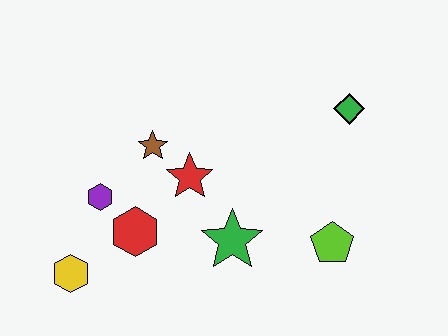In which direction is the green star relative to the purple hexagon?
The green star is to the right of the purple hexagon.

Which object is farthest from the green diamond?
The yellow hexagon is farthest from the green diamond.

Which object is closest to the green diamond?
The lime pentagon is closest to the green diamond.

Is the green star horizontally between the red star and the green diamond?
Yes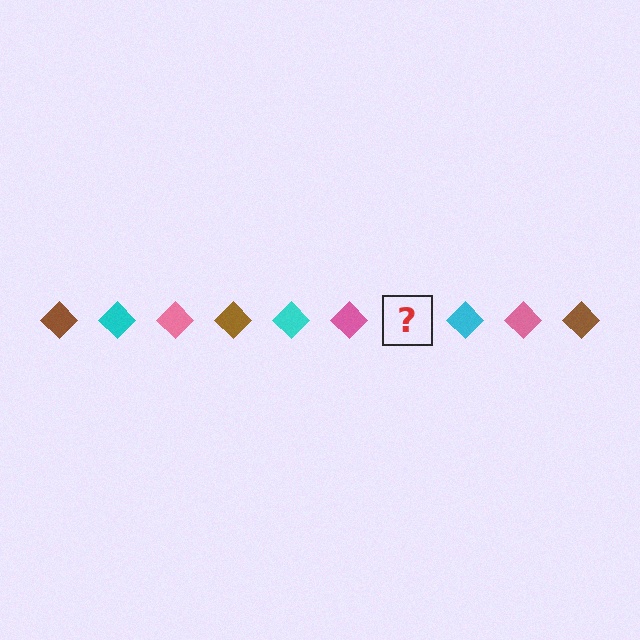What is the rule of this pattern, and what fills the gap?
The rule is that the pattern cycles through brown, cyan, pink diamonds. The gap should be filled with a brown diamond.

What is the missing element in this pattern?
The missing element is a brown diamond.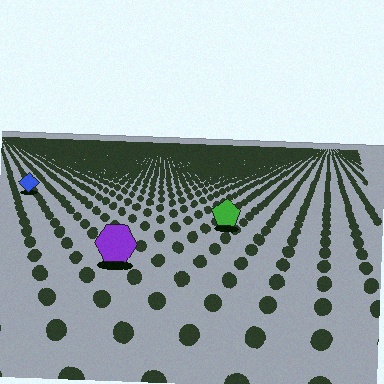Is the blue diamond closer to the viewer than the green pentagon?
No. The green pentagon is closer — you can tell from the texture gradient: the ground texture is coarser near it.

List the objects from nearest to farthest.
From nearest to farthest: the purple hexagon, the green pentagon, the blue diamond.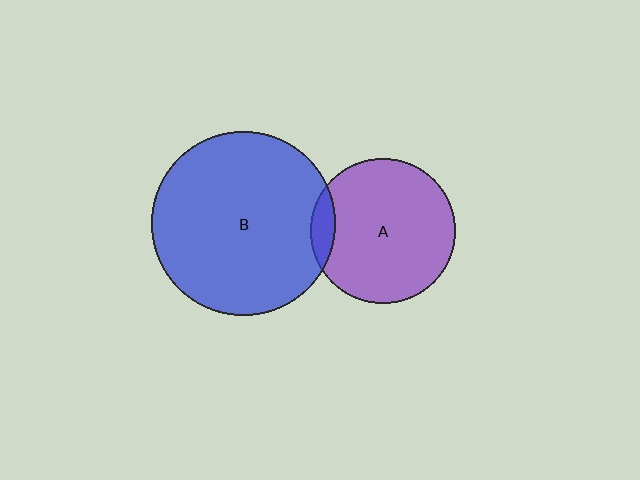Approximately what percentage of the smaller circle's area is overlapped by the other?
Approximately 10%.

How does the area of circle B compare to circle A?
Approximately 1.6 times.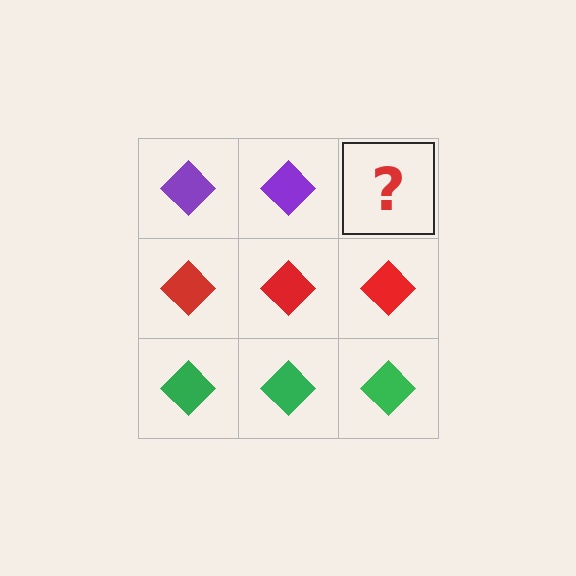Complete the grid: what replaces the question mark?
The question mark should be replaced with a purple diamond.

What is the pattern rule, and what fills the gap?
The rule is that each row has a consistent color. The gap should be filled with a purple diamond.